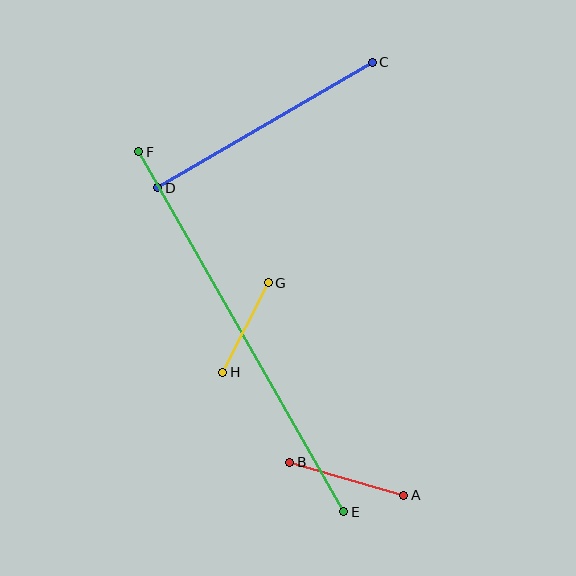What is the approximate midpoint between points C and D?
The midpoint is at approximately (265, 125) pixels.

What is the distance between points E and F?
The distance is approximately 414 pixels.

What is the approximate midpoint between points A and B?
The midpoint is at approximately (347, 479) pixels.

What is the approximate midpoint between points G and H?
The midpoint is at approximately (246, 327) pixels.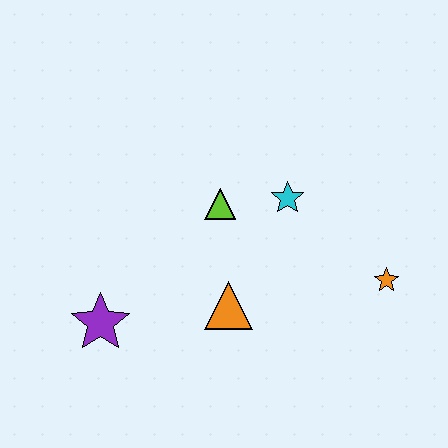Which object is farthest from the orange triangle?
The orange star is farthest from the orange triangle.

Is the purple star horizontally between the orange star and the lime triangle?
No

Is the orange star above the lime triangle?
No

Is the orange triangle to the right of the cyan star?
No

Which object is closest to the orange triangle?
The lime triangle is closest to the orange triangle.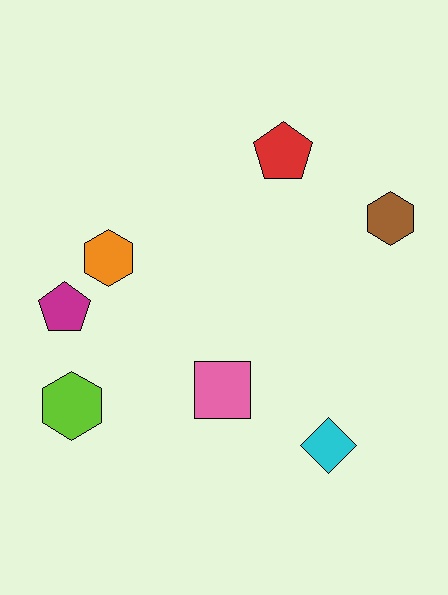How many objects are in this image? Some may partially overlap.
There are 7 objects.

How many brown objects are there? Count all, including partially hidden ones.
There is 1 brown object.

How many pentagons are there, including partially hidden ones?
There are 2 pentagons.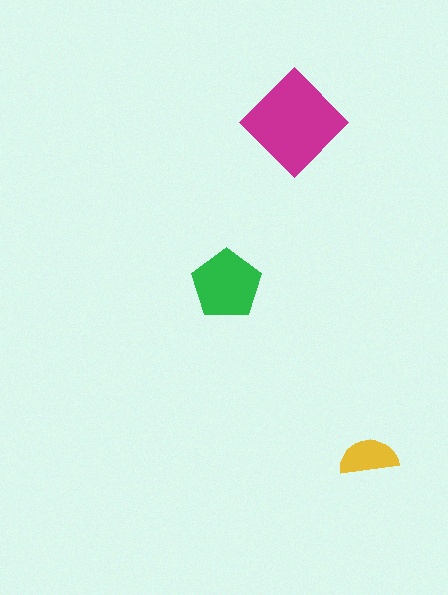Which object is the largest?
The magenta diamond.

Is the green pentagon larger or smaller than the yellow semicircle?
Larger.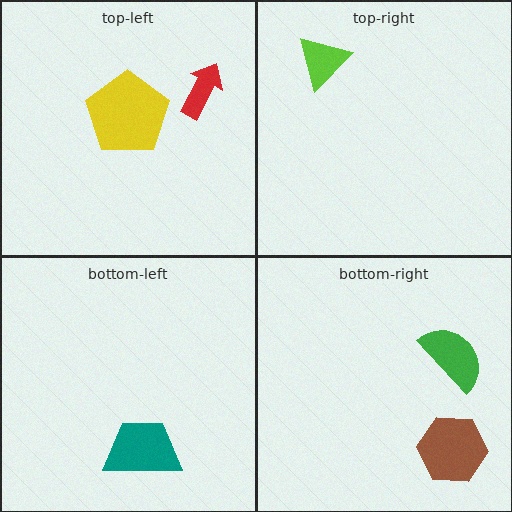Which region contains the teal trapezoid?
The bottom-left region.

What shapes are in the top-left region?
The yellow pentagon, the red arrow.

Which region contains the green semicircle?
The bottom-right region.